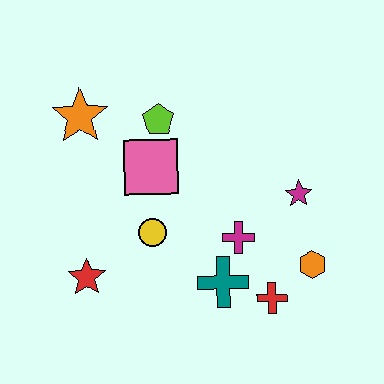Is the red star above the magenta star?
No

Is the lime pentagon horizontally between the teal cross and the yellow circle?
Yes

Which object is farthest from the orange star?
The orange hexagon is farthest from the orange star.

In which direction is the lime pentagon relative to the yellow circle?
The lime pentagon is above the yellow circle.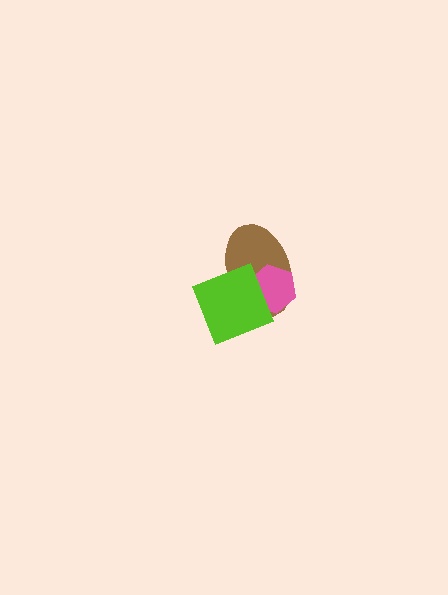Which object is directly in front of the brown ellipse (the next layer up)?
The pink hexagon is directly in front of the brown ellipse.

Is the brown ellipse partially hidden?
Yes, it is partially covered by another shape.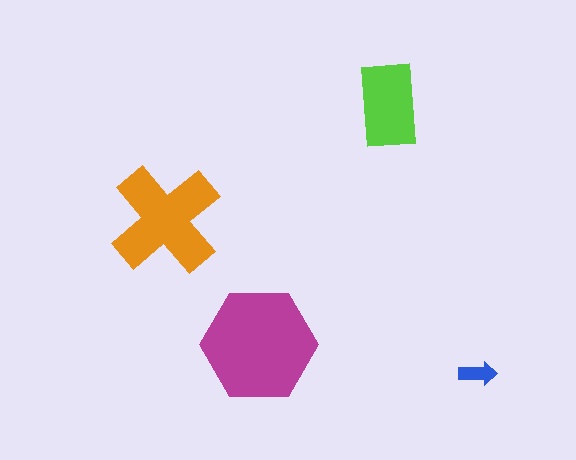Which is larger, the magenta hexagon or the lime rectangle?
The magenta hexagon.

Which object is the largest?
The magenta hexagon.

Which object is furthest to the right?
The blue arrow is rightmost.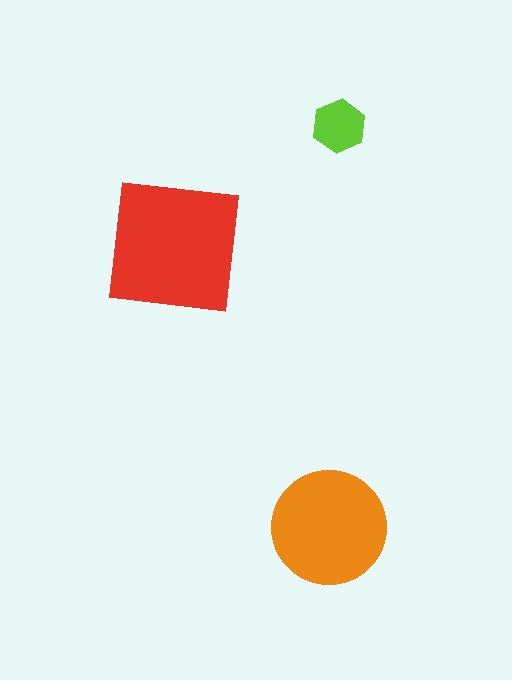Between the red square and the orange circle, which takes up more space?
The red square.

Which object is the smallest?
The lime hexagon.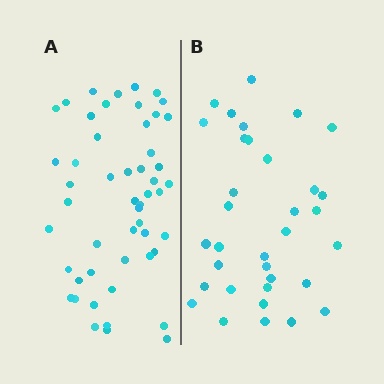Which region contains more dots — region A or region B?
Region A (the left region) has more dots.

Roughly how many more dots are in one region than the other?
Region A has approximately 15 more dots than region B.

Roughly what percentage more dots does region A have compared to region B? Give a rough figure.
About 50% more.